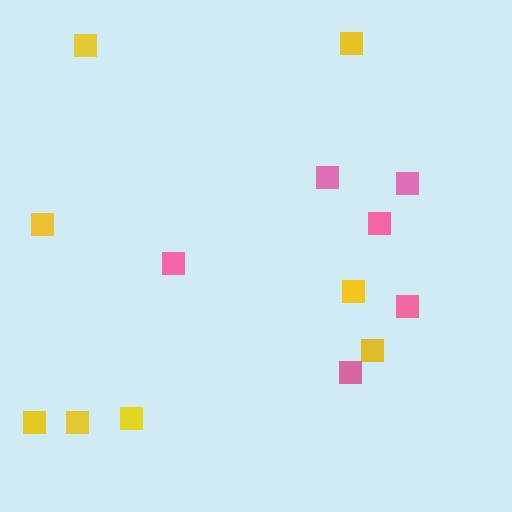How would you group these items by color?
There are 2 groups: one group of yellow squares (8) and one group of pink squares (6).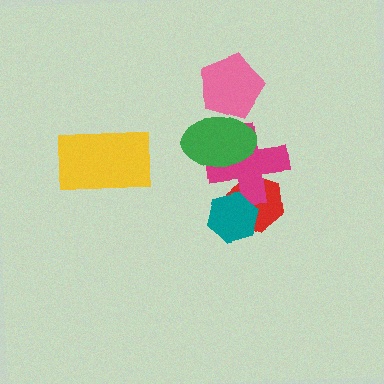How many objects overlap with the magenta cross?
3 objects overlap with the magenta cross.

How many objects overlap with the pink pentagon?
1 object overlaps with the pink pentagon.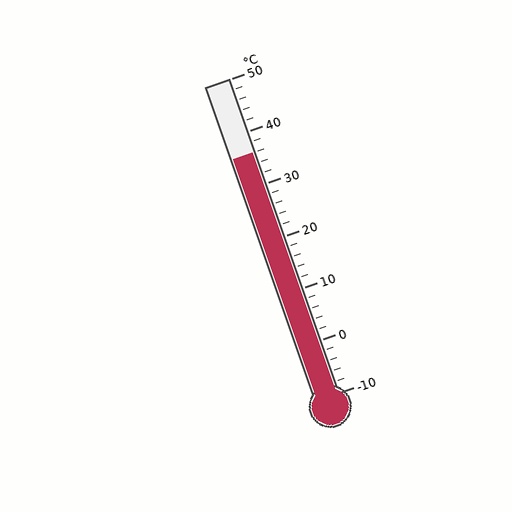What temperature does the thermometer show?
The thermometer shows approximately 36°C.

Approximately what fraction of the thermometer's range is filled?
The thermometer is filled to approximately 75% of its range.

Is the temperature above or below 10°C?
The temperature is above 10°C.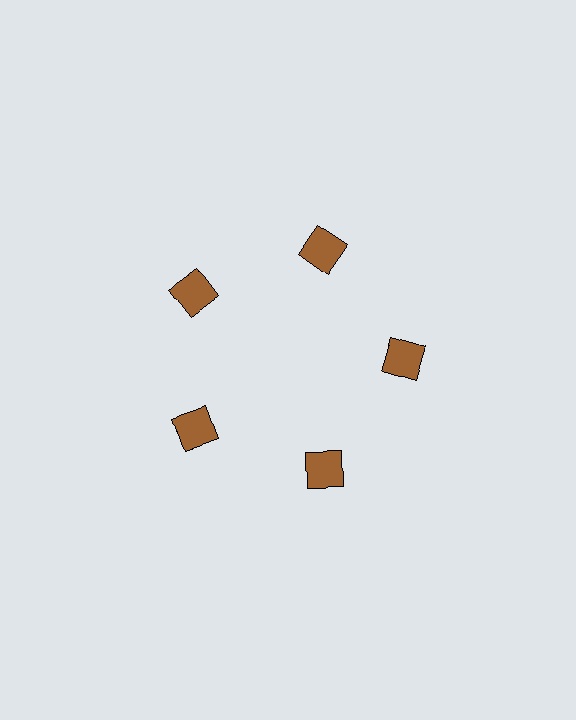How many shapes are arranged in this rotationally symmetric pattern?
There are 5 shapes, arranged in 5 groups of 1.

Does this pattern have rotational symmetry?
Yes, this pattern has 5-fold rotational symmetry. It looks the same after rotating 72 degrees around the center.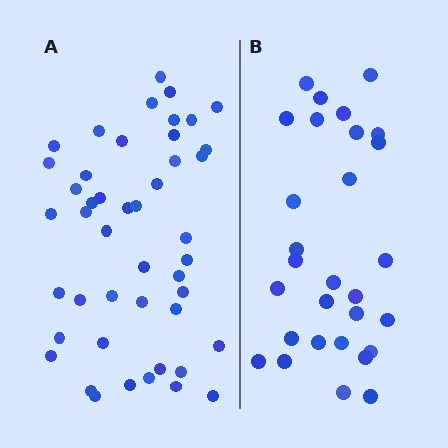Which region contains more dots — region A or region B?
Region A (the left region) has more dots.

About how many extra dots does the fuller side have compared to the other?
Region A has approximately 15 more dots than region B.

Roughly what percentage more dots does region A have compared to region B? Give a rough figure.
About 60% more.